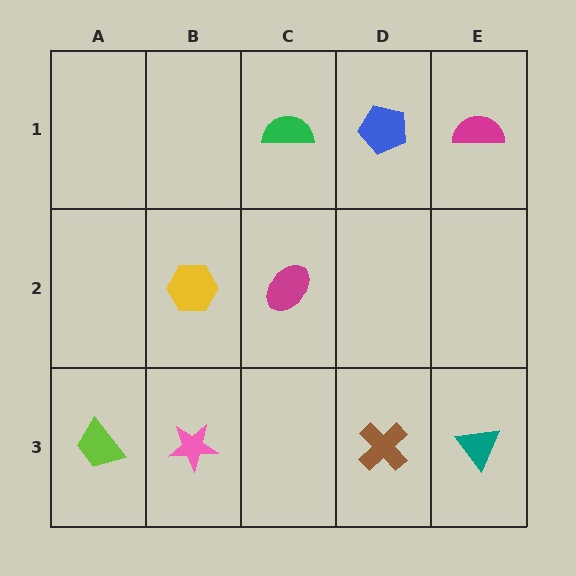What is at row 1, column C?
A green semicircle.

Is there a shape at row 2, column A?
No, that cell is empty.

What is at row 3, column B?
A pink star.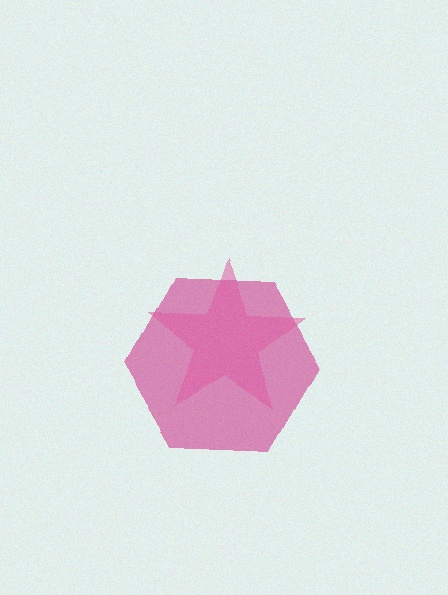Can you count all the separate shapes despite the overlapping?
Yes, there are 2 separate shapes.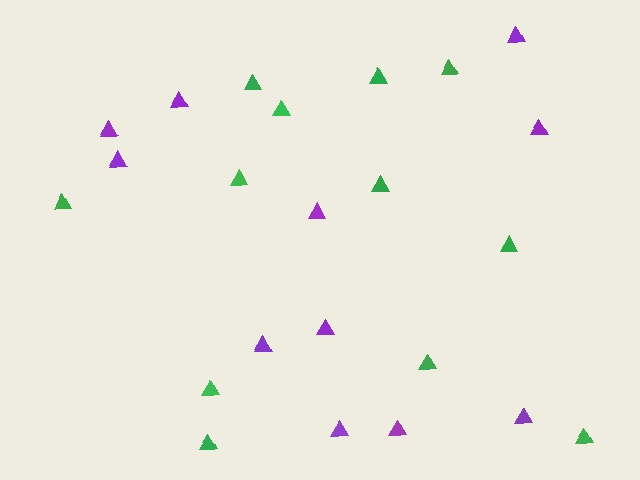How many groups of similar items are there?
There are 2 groups: one group of green triangles (12) and one group of purple triangles (11).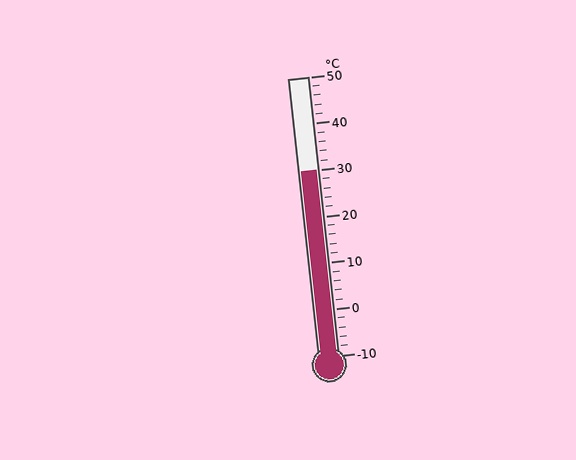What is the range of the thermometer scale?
The thermometer scale ranges from -10°C to 50°C.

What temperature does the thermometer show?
The thermometer shows approximately 30°C.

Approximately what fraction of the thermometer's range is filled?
The thermometer is filled to approximately 65% of its range.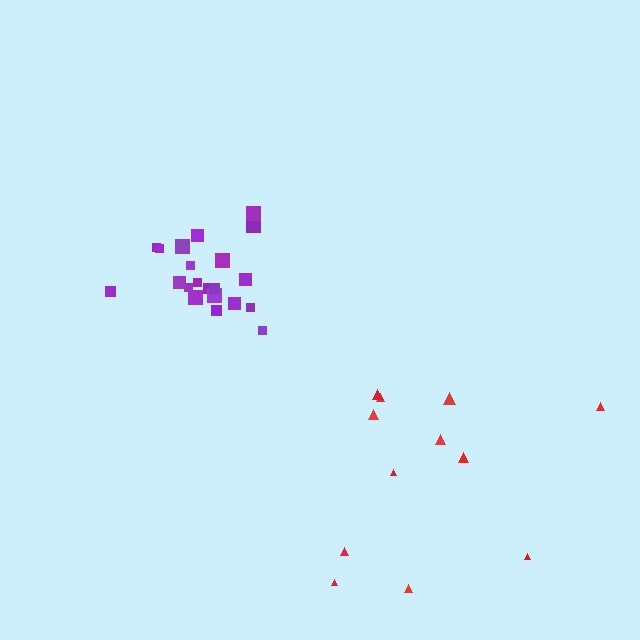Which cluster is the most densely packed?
Purple.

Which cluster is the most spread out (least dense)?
Red.